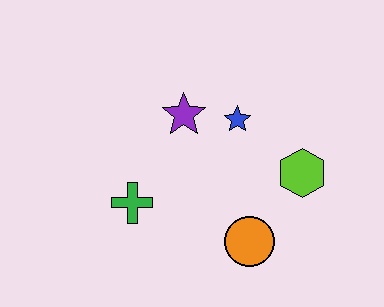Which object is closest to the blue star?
The purple star is closest to the blue star.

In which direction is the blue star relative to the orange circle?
The blue star is above the orange circle.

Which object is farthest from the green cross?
The lime hexagon is farthest from the green cross.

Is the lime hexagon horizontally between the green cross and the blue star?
No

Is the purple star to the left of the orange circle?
Yes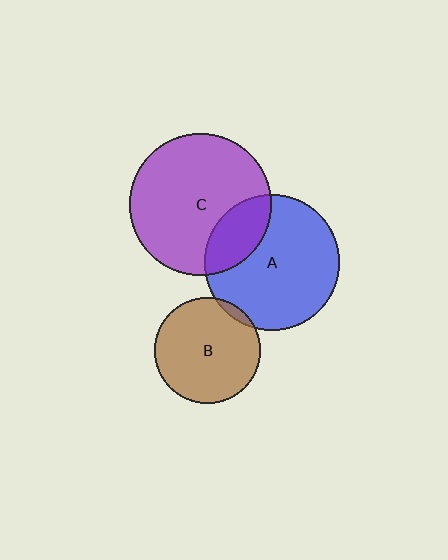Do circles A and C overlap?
Yes.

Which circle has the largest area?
Circle C (purple).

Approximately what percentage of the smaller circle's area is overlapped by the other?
Approximately 25%.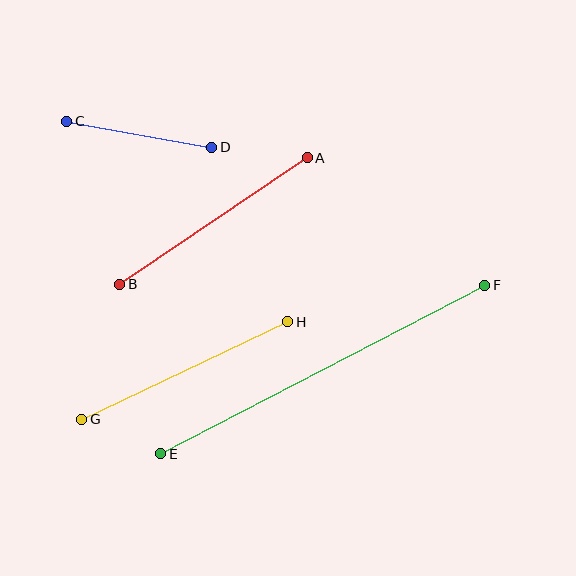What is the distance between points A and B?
The distance is approximately 226 pixels.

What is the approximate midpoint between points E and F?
The midpoint is at approximately (323, 369) pixels.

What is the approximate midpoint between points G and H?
The midpoint is at approximately (185, 370) pixels.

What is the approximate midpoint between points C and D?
The midpoint is at approximately (139, 134) pixels.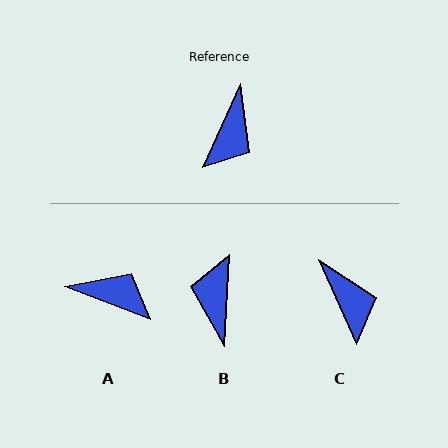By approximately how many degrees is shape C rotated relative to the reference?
Approximately 49 degrees counter-clockwise.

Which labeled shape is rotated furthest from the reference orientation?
B, about 158 degrees away.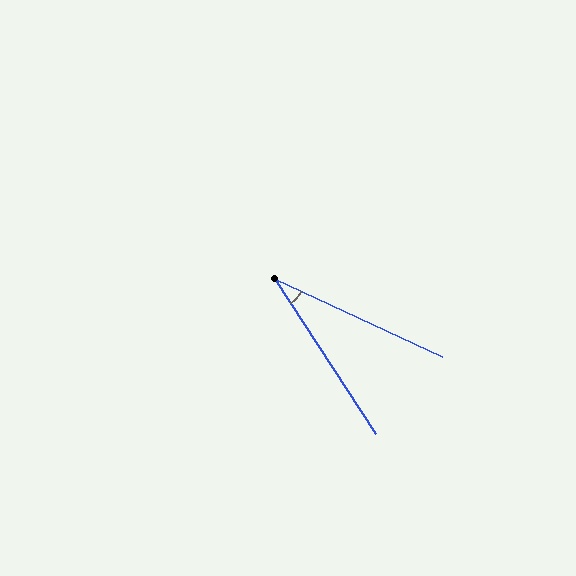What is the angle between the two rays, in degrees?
Approximately 32 degrees.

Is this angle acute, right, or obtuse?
It is acute.